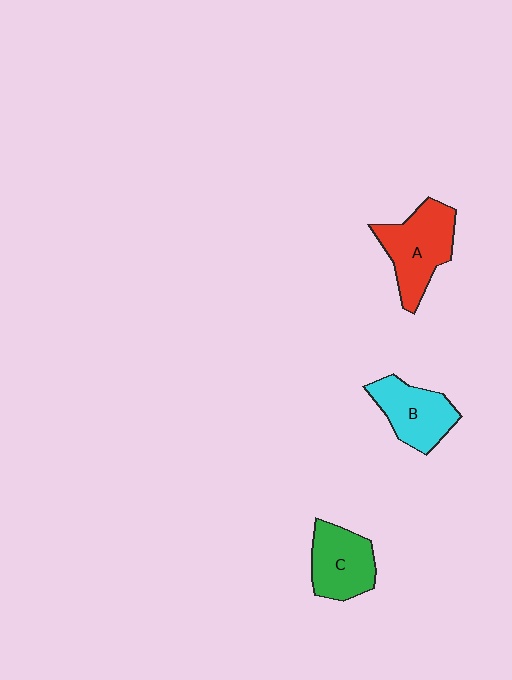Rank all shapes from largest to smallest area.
From largest to smallest: A (red), C (green), B (cyan).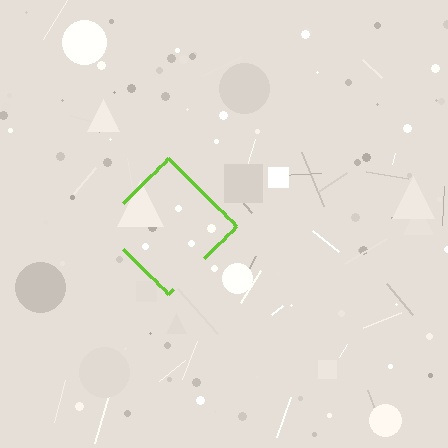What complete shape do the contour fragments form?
The contour fragments form a diamond.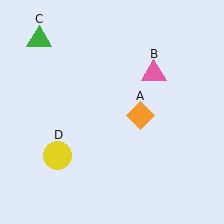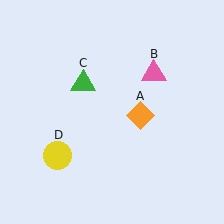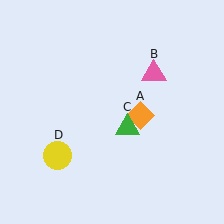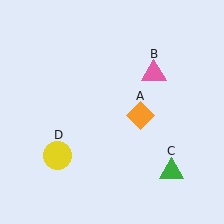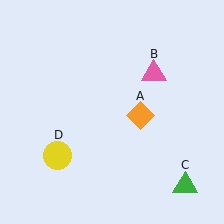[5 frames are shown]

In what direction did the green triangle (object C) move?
The green triangle (object C) moved down and to the right.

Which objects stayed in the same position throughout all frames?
Orange diamond (object A) and pink triangle (object B) and yellow circle (object D) remained stationary.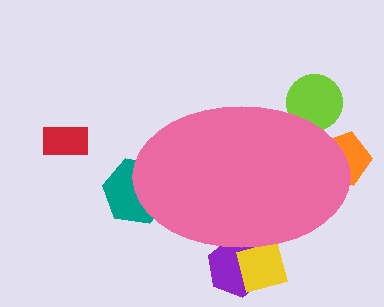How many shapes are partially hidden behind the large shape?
5 shapes are partially hidden.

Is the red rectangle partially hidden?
No, the red rectangle is fully visible.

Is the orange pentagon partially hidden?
Yes, the orange pentagon is partially hidden behind the pink ellipse.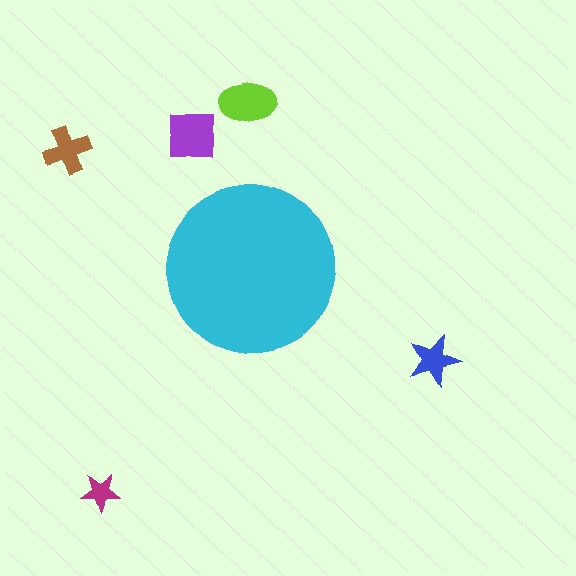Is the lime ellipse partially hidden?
No, the lime ellipse is fully visible.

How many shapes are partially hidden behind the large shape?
0 shapes are partially hidden.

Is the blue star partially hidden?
No, the blue star is fully visible.